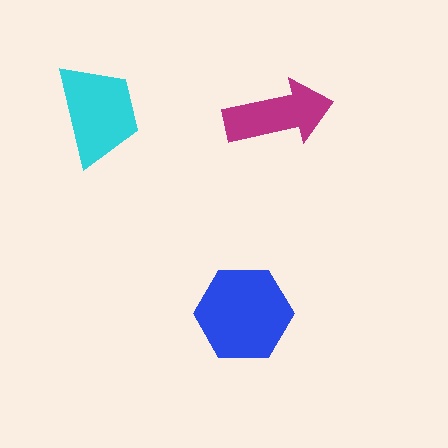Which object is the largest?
The blue hexagon.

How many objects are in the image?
There are 3 objects in the image.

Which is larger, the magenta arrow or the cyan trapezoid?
The cyan trapezoid.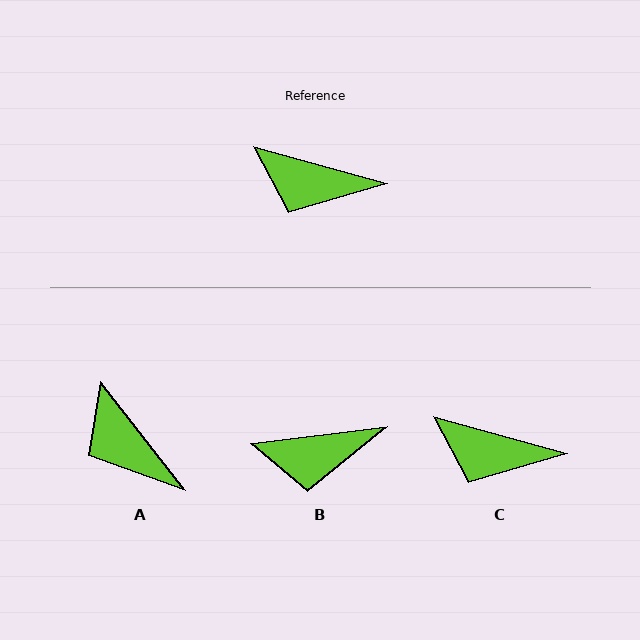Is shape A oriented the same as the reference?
No, it is off by about 37 degrees.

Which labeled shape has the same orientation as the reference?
C.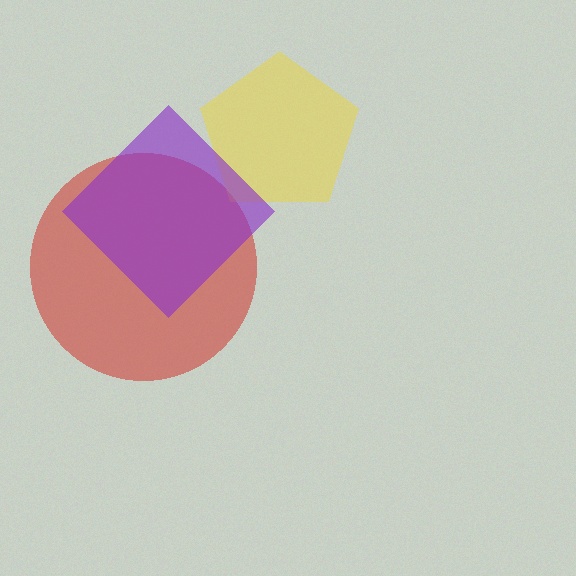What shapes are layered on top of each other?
The layered shapes are: a red circle, a yellow pentagon, a purple diamond.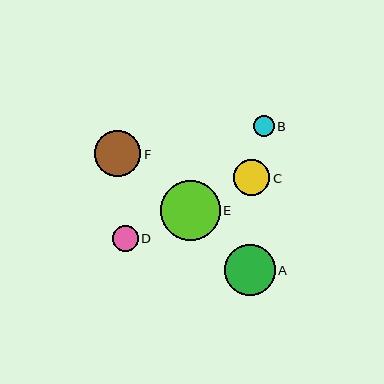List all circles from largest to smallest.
From largest to smallest: E, A, F, C, D, B.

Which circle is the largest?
Circle E is the largest with a size of approximately 60 pixels.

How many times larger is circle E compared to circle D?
Circle E is approximately 2.3 times the size of circle D.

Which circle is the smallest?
Circle B is the smallest with a size of approximately 21 pixels.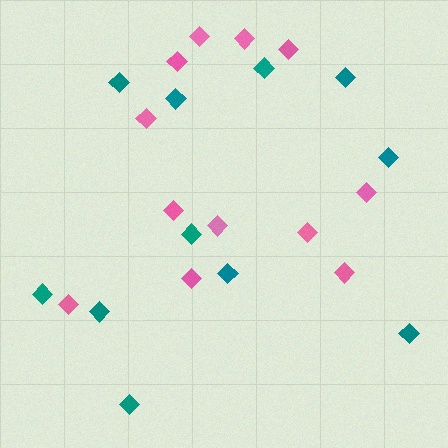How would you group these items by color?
There are 2 groups: one group of pink diamonds (12) and one group of teal diamonds (11).